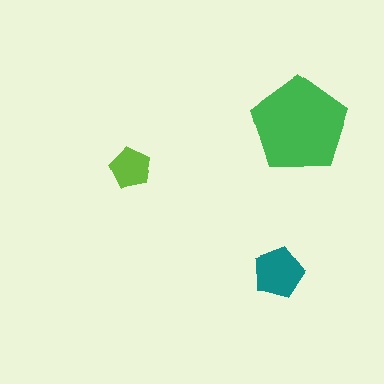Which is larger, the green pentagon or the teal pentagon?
The green one.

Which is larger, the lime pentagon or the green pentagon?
The green one.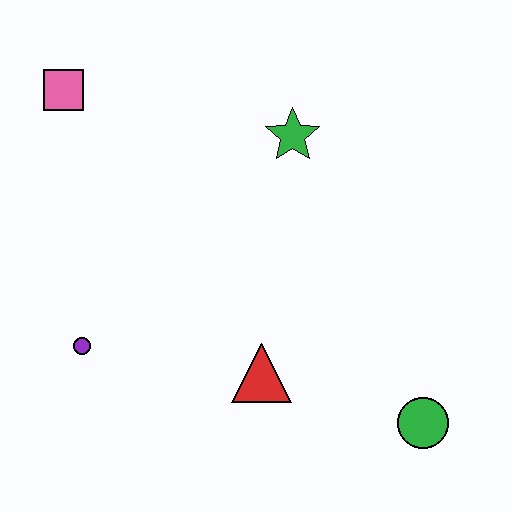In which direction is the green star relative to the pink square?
The green star is to the right of the pink square.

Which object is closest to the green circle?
The red triangle is closest to the green circle.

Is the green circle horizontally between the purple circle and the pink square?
No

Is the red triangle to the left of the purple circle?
No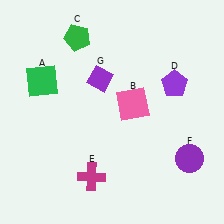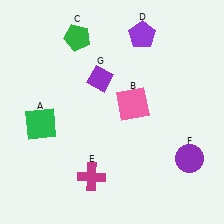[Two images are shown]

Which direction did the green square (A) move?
The green square (A) moved down.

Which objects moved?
The objects that moved are: the green square (A), the purple pentagon (D).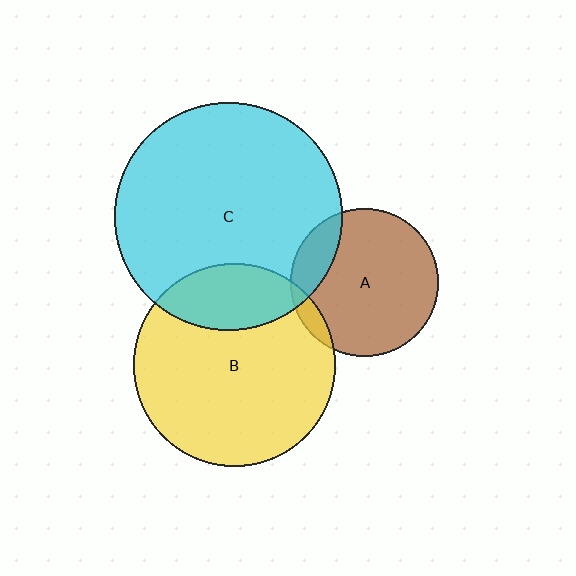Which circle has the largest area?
Circle C (cyan).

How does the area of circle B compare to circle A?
Approximately 1.9 times.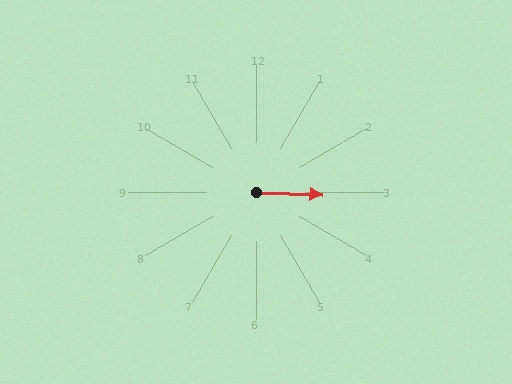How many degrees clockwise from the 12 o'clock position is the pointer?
Approximately 92 degrees.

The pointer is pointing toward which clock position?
Roughly 3 o'clock.